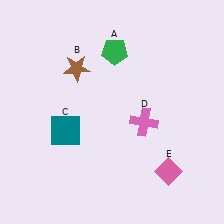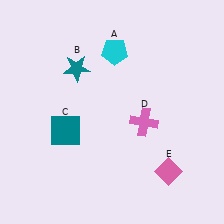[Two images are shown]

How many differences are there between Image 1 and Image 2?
There are 2 differences between the two images.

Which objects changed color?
A changed from green to cyan. B changed from brown to teal.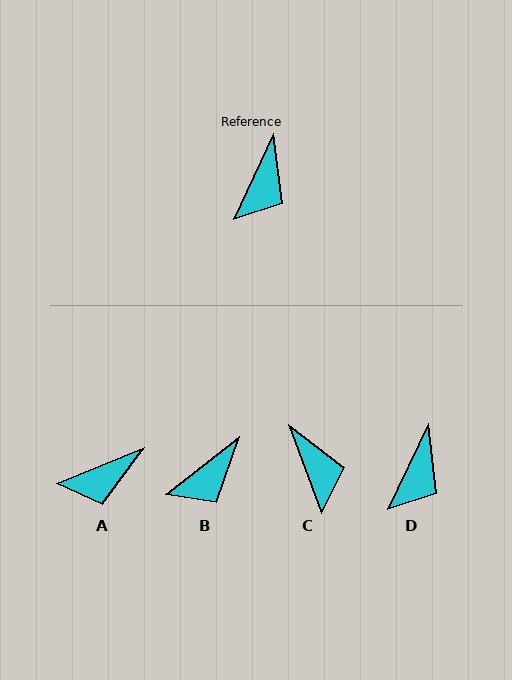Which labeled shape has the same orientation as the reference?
D.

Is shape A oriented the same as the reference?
No, it is off by about 43 degrees.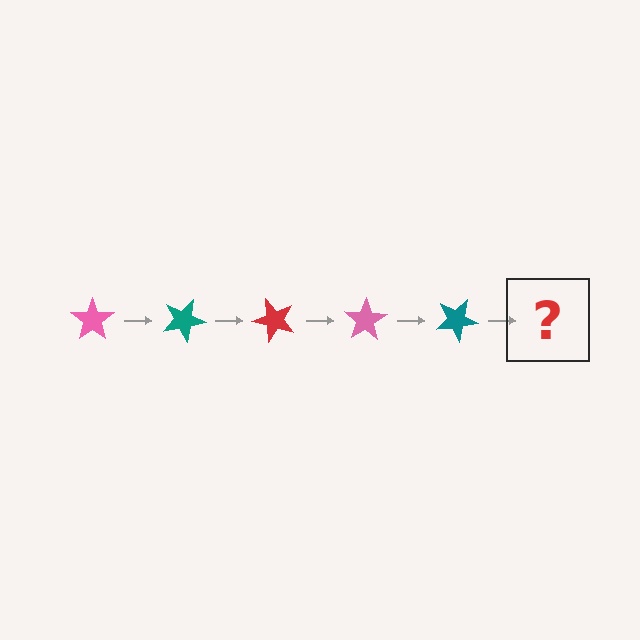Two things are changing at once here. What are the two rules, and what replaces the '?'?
The two rules are that it rotates 25 degrees each step and the color cycles through pink, teal, and red. The '?' should be a red star, rotated 125 degrees from the start.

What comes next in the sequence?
The next element should be a red star, rotated 125 degrees from the start.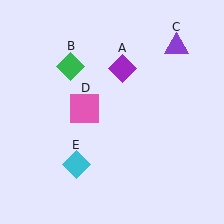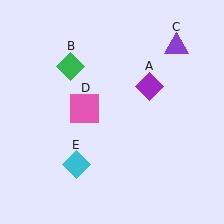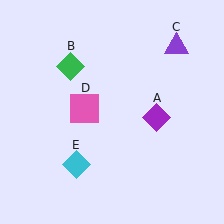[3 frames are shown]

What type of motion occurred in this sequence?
The purple diamond (object A) rotated clockwise around the center of the scene.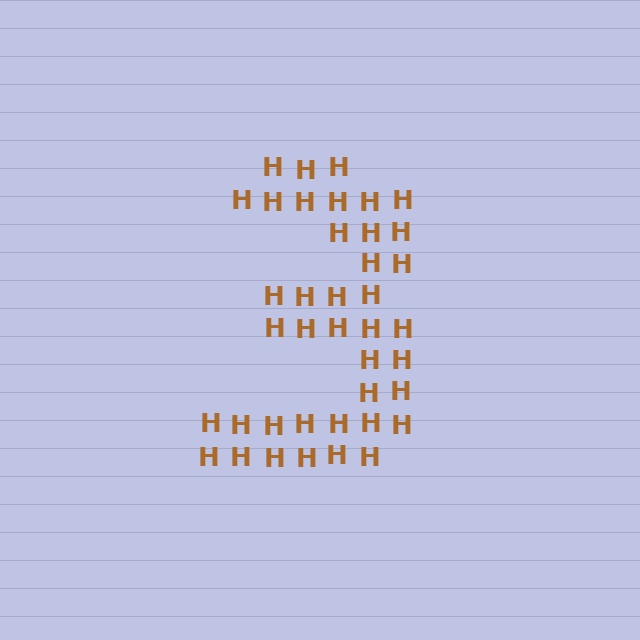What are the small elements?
The small elements are letter H's.